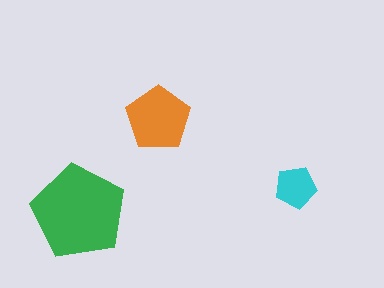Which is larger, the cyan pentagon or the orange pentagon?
The orange one.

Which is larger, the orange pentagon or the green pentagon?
The green one.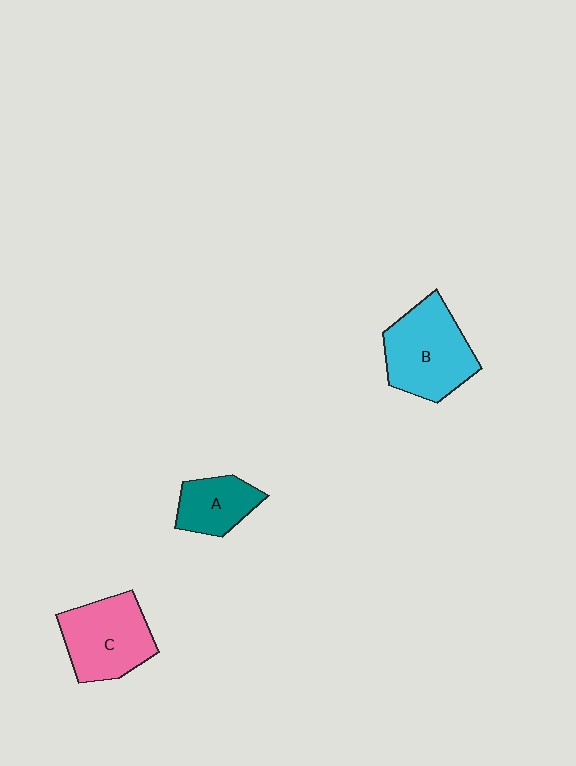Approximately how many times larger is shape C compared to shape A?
Approximately 1.6 times.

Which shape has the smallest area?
Shape A (teal).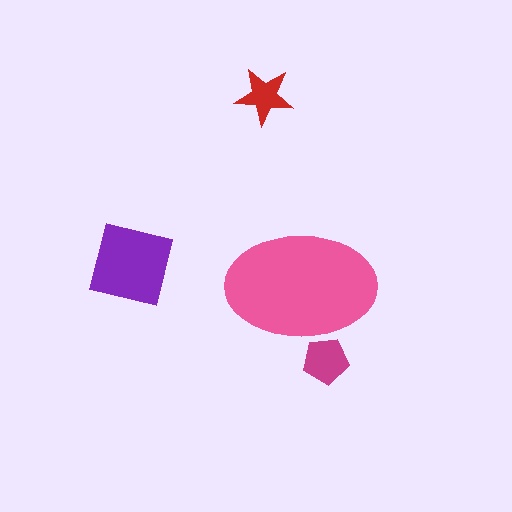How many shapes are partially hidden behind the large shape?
1 shape is partially hidden.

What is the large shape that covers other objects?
A pink ellipse.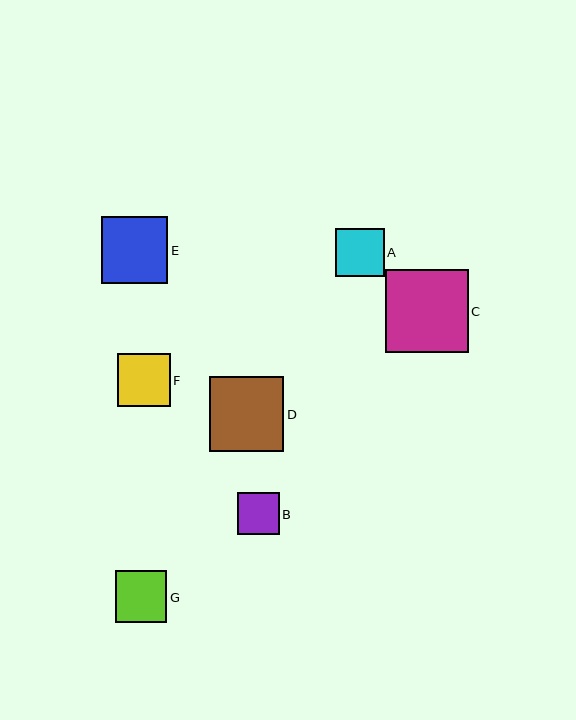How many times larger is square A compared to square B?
Square A is approximately 1.2 times the size of square B.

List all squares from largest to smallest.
From largest to smallest: C, D, E, F, G, A, B.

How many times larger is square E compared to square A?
Square E is approximately 1.4 times the size of square A.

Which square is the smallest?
Square B is the smallest with a size of approximately 41 pixels.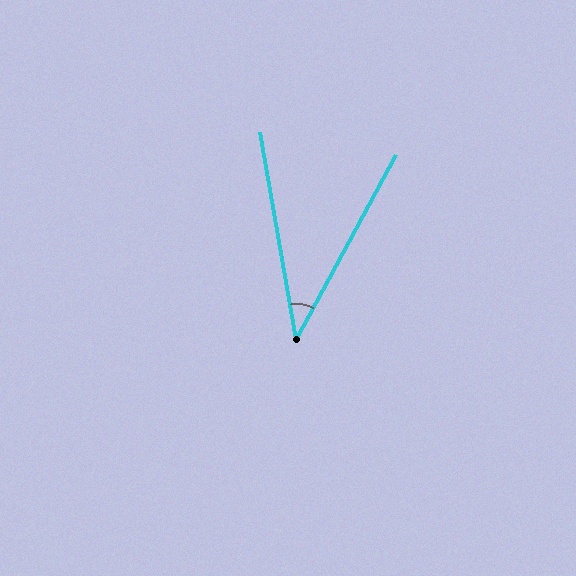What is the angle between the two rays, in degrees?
Approximately 38 degrees.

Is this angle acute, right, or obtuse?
It is acute.